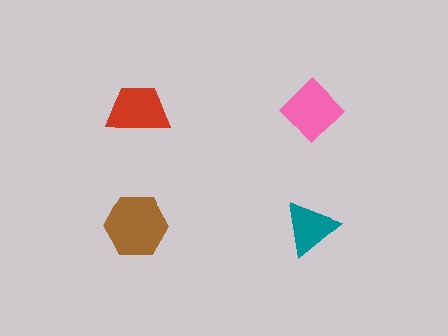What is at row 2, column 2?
A teal triangle.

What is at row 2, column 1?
A brown hexagon.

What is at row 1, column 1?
A red trapezoid.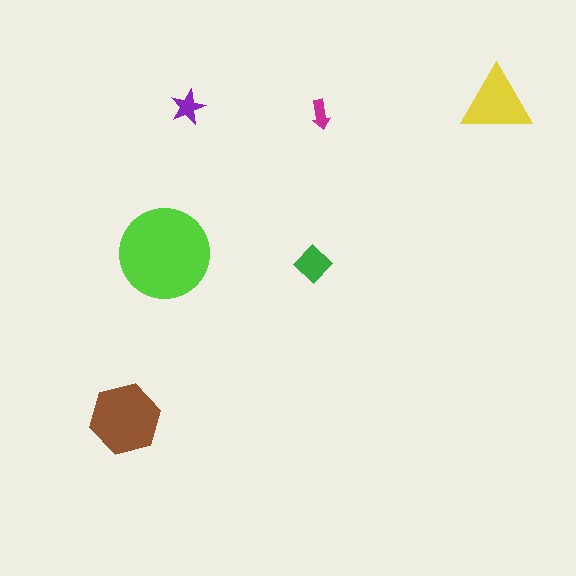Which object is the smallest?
The magenta arrow.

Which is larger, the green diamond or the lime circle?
The lime circle.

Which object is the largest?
The lime circle.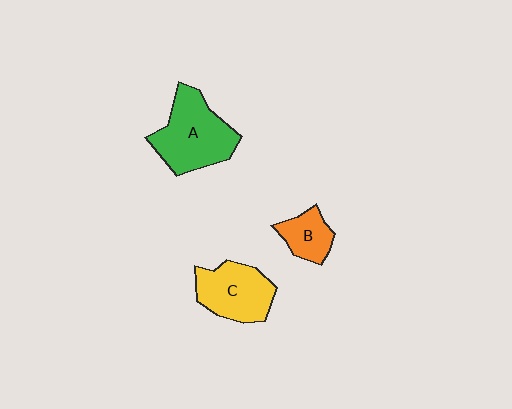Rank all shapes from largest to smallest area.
From largest to smallest: A (green), C (yellow), B (orange).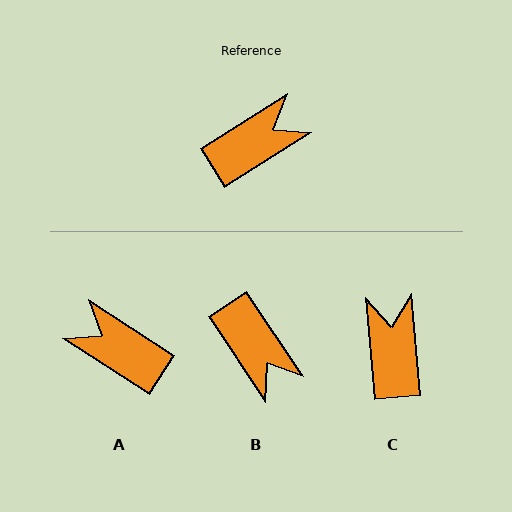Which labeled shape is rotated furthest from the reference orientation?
A, about 115 degrees away.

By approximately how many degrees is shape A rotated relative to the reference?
Approximately 115 degrees counter-clockwise.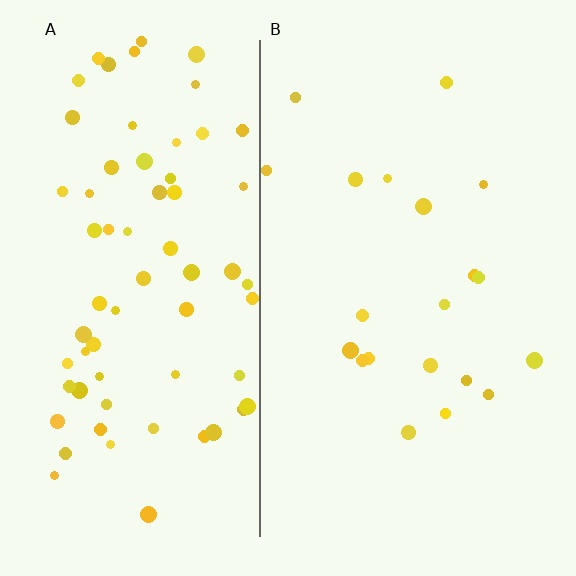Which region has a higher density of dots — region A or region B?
A (the left).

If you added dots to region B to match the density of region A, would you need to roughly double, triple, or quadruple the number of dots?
Approximately triple.